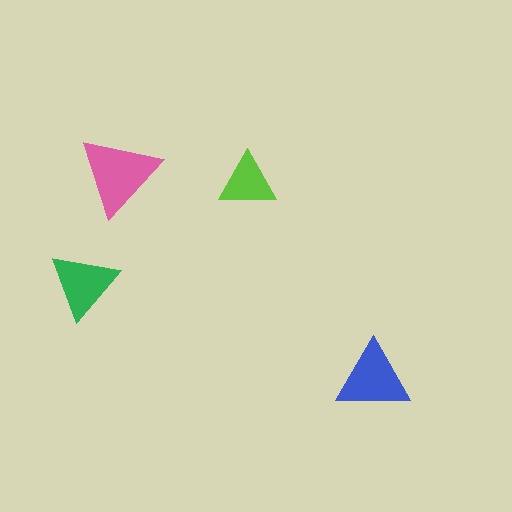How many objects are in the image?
There are 4 objects in the image.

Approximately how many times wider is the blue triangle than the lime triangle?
About 1.5 times wider.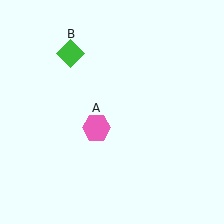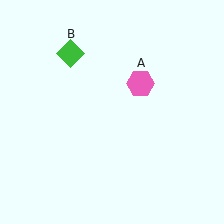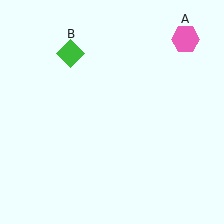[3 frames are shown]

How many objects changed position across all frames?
1 object changed position: pink hexagon (object A).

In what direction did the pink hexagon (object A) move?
The pink hexagon (object A) moved up and to the right.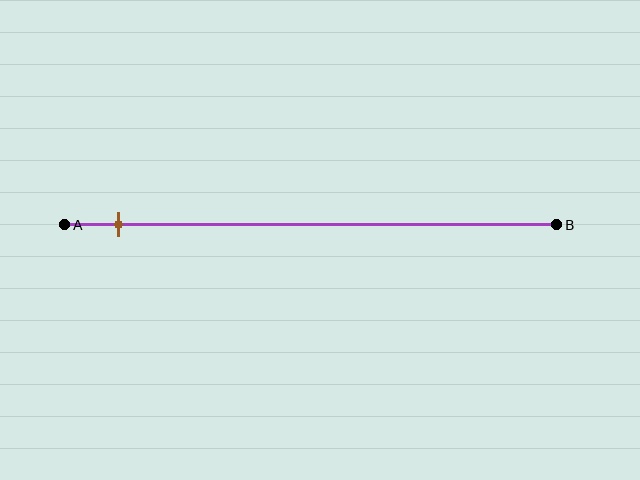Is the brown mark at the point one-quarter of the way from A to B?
No, the mark is at about 10% from A, not at the 25% one-quarter point.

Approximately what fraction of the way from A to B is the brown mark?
The brown mark is approximately 10% of the way from A to B.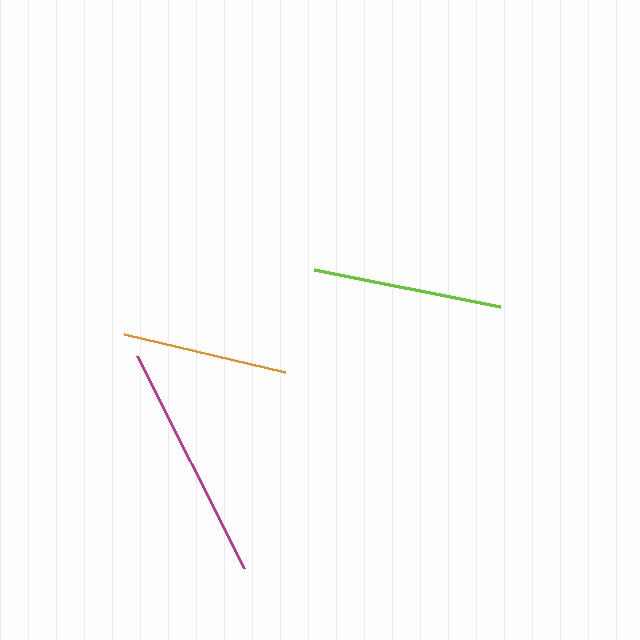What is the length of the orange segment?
The orange segment is approximately 165 pixels long.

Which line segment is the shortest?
The orange line is the shortest at approximately 165 pixels.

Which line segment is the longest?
The magenta line is the longest at approximately 238 pixels.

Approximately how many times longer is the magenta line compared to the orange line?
The magenta line is approximately 1.4 times the length of the orange line.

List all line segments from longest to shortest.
From longest to shortest: magenta, lime, orange.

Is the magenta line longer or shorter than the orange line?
The magenta line is longer than the orange line.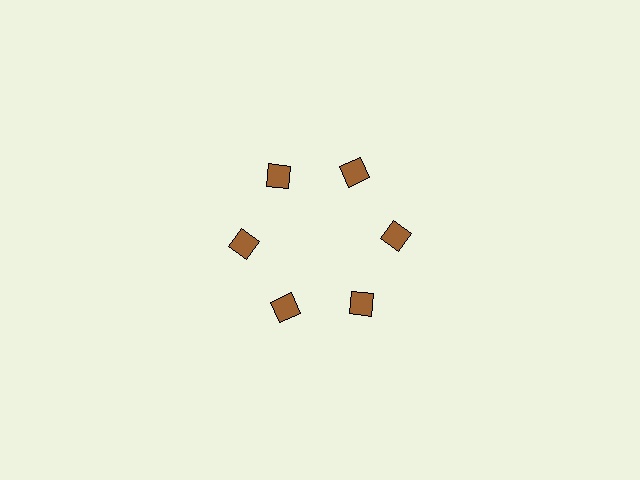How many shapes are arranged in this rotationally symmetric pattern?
There are 6 shapes, arranged in 6 groups of 1.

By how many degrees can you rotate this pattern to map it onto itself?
The pattern maps onto itself every 60 degrees of rotation.